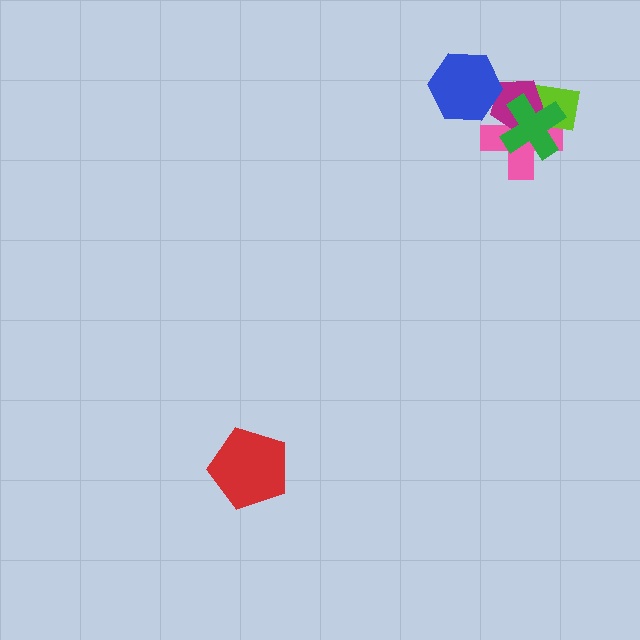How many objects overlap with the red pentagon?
0 objects overlap with the red pentagon.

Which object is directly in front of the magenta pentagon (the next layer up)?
The green cross is directly in front of the magenta pentagon.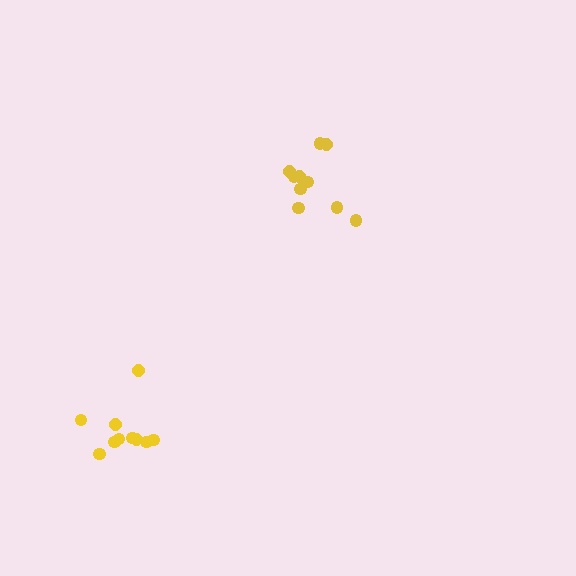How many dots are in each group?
Group 1: 10 dots, Group 2: 10 dots (20 total).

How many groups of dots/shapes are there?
There are 2 groups.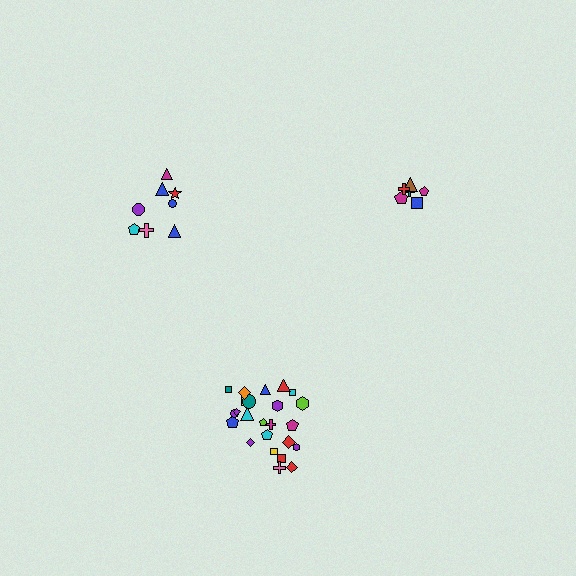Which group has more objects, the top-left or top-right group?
The top-left group.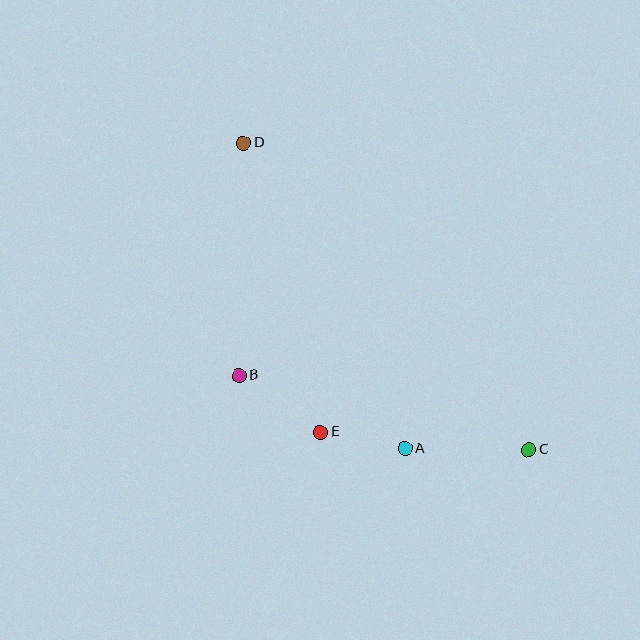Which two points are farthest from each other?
Points C and D are farthest from each other.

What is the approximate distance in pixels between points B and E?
The distance between B and E is approximately 99 pixels.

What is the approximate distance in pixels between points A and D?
The distance between A and D is approximately 345 pixels.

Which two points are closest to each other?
Points A and E are closest to each other.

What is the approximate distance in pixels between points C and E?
The distance between C and E is approximately 209 pixels.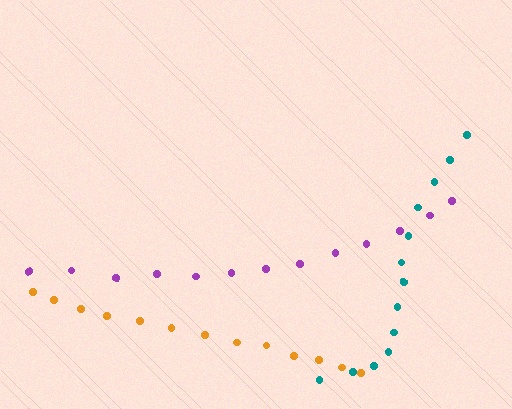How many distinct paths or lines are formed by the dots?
There are 3 distinct paths.